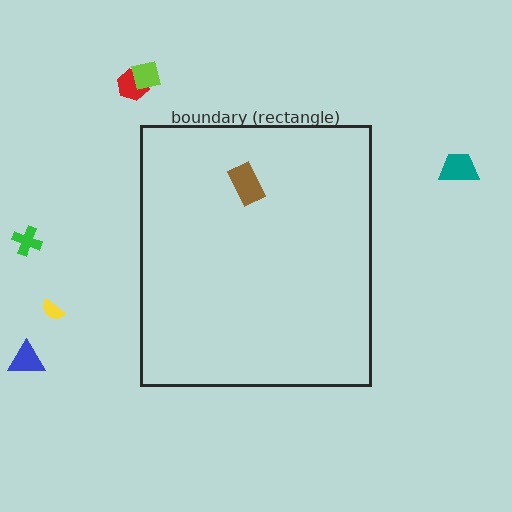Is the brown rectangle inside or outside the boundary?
Inside.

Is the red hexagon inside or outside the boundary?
Outside.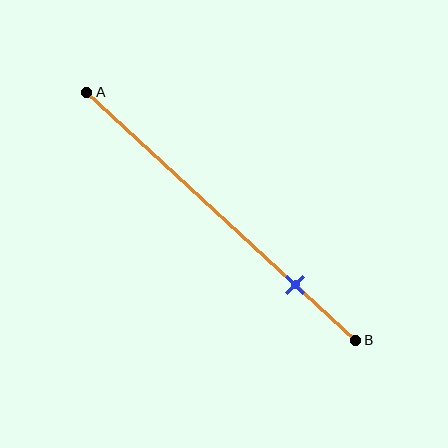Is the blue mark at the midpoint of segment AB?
No, the mark is at about 80% from A, not at the 50% midpoint.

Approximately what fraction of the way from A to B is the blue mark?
The blue mark is approximately 80% of the way from A to B.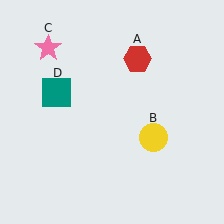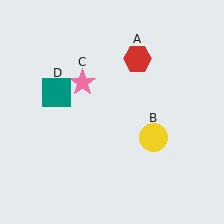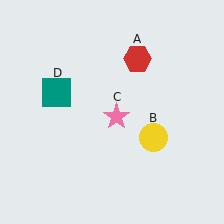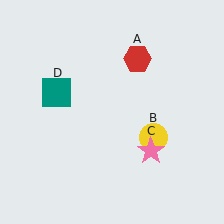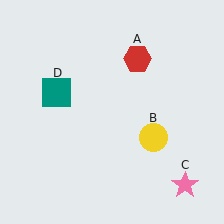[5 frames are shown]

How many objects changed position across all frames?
1 object changed position: pink star (object C).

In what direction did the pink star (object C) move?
The pink star (object C) moved down and to the right.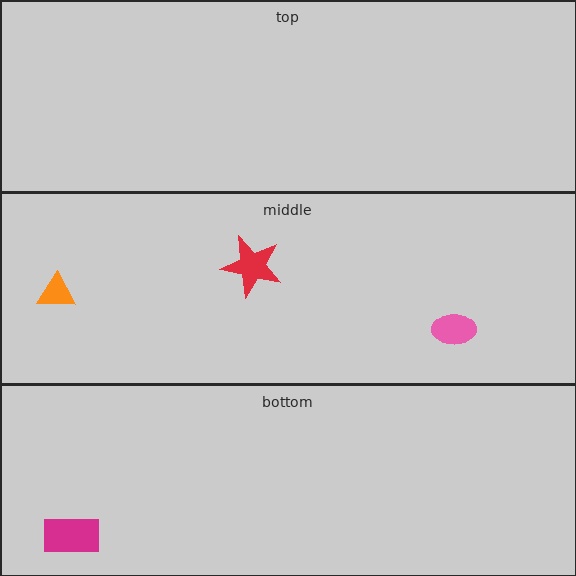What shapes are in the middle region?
The red star, the orange triangle, the pink ellipse.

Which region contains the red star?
The middle region.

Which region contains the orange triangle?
The middle region.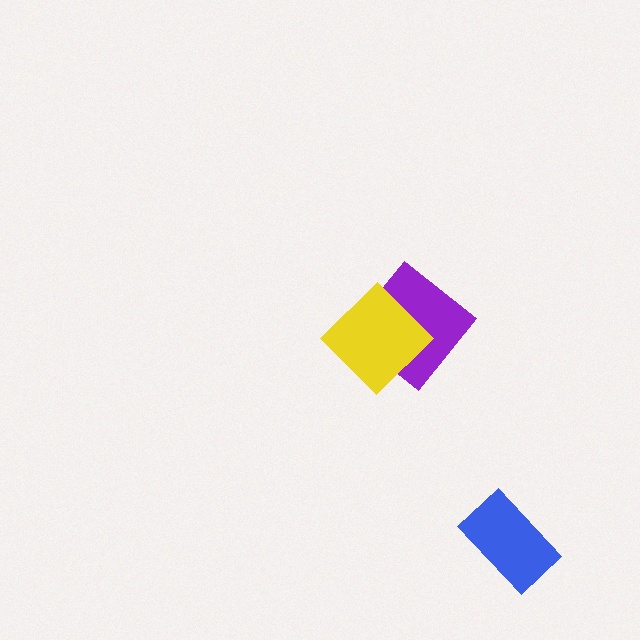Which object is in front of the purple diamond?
The yellow diamond is in front of the purple diamond.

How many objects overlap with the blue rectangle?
0 objects overlap with the blue rectangle.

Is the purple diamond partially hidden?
Yes, it is partially covered by another shape.